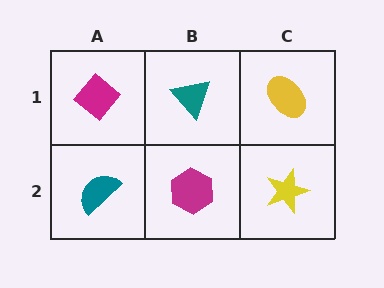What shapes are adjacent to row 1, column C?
A yellow star (row 2, column C), a teal triangle (row 1, column B).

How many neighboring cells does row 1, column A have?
2.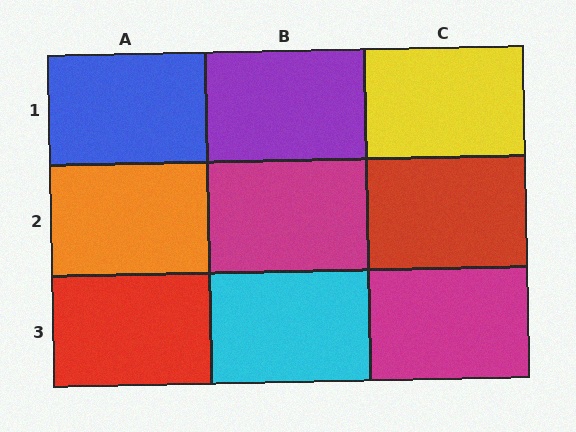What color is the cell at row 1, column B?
Purple.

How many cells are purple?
1 cell is purple.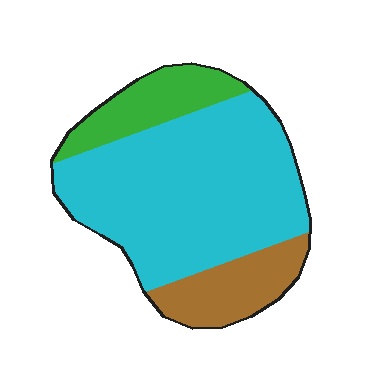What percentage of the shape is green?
Green takes up about one sixth (1/6) of the shape.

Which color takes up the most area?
Cyan, at roughly 65%.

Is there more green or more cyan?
Cyan.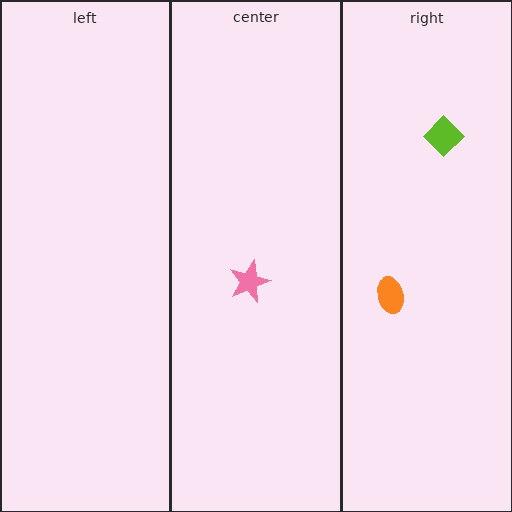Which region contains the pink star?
The center region.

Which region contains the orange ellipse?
The right region.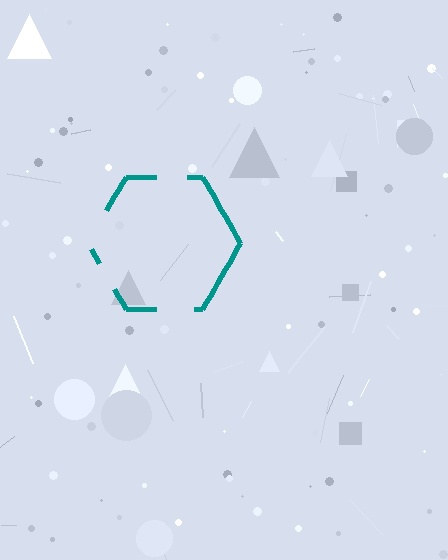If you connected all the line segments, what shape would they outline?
They would outline a hexagon.